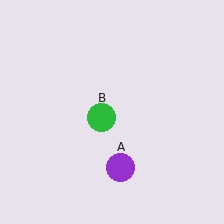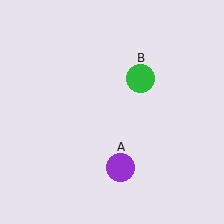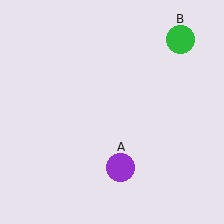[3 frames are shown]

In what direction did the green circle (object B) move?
The green circle (object B) moved up and to the right.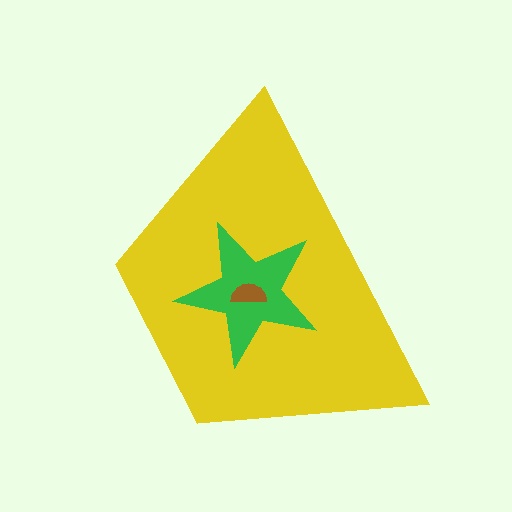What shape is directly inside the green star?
The brown semicircle.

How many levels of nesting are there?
3.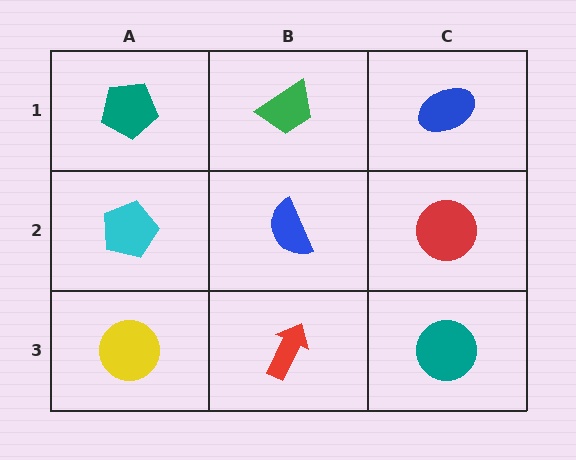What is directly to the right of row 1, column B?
A blue ellipse.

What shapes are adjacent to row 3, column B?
A blue semicircle (row 2, column B), a yellow circle (row 3, column A), a teal circle (row 3, column C).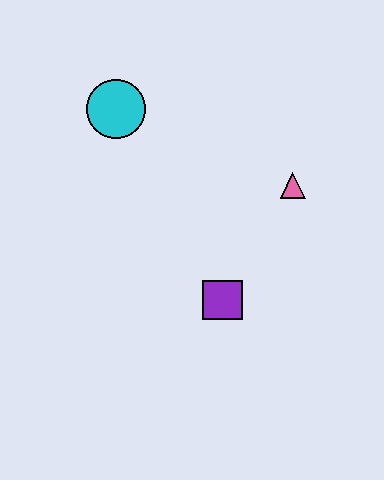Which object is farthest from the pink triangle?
The cyan circle is farthest from the pink triangle.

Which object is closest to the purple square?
The pink triangle is closest to the purple square.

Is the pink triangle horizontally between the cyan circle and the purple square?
No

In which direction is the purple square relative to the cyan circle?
The purple square is below the cyan circle.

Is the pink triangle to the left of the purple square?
No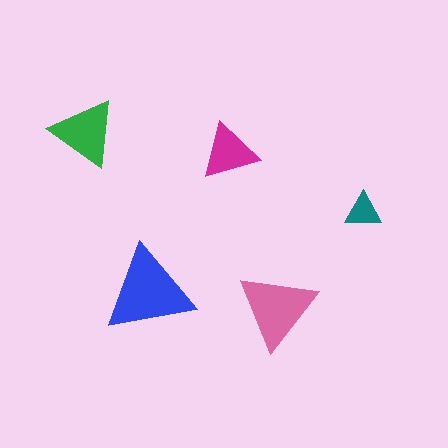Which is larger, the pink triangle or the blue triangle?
The blue one.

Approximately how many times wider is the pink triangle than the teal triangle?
About 2 times wider.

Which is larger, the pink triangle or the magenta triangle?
The pink one.